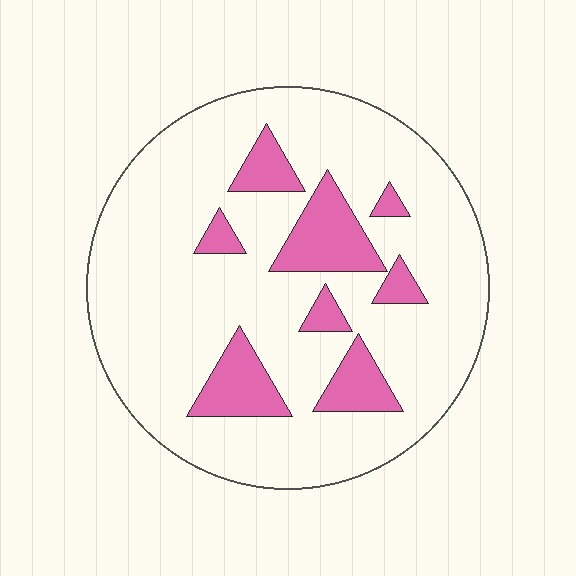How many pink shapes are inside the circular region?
8.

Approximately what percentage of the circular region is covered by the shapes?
Approximately 20%.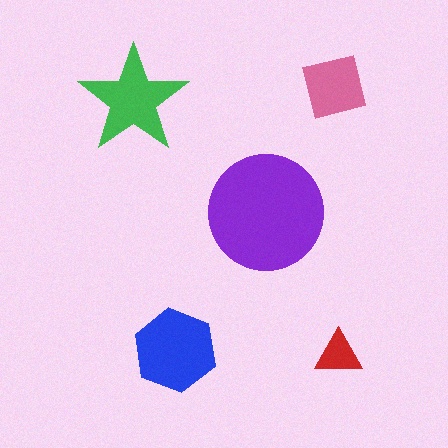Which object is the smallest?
The red triangle.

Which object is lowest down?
The red triangle is bottommost.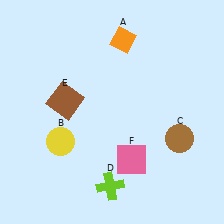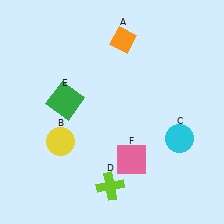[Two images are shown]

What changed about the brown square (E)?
In Image 1, E is brown. In Image 2, it changed to green.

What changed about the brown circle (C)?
In Image 1, C is brown. In Image 2, it changed to cyan.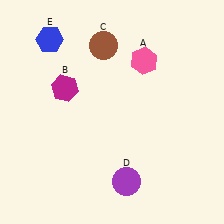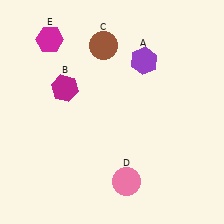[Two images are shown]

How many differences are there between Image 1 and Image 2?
There are 3 differences between the two images.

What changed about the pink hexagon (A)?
In Image 1, A is pink. In Image 2, it changed to purple.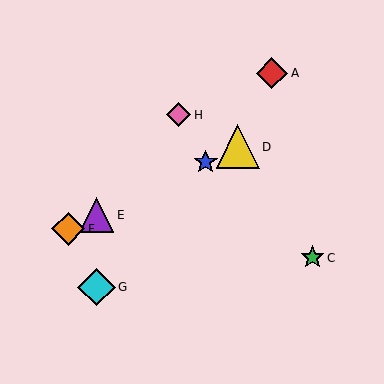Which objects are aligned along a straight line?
Objects B, D, E, F are aligned along a straight line.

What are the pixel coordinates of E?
Object E is at (97, 215).